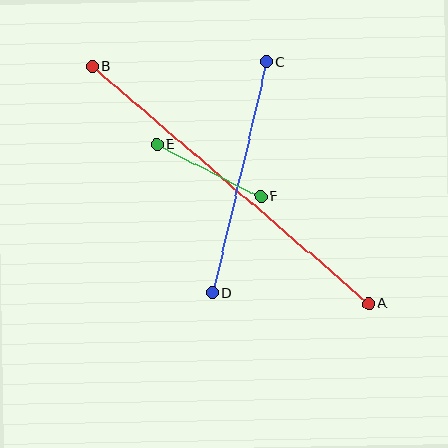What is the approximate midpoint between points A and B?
The midpoint is at approximately (231, 185) pixels.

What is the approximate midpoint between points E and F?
The midpoint is at approximately (209, 171) pixels.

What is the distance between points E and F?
The distance is approximately 117 pixels.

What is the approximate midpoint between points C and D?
The midpoint is at approximately (239, 177) pixels.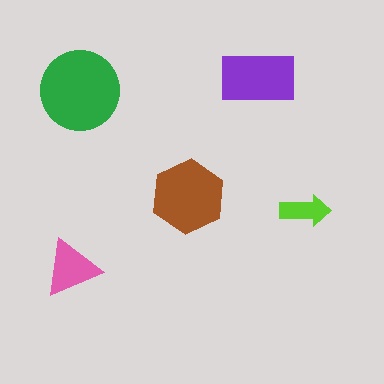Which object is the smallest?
The lime arrow.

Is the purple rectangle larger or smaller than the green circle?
Smaller.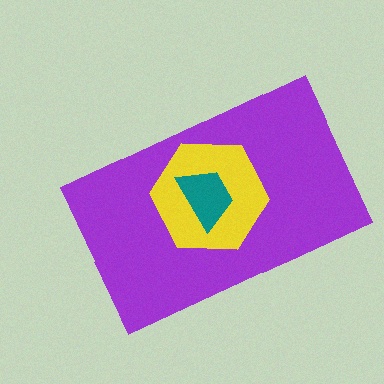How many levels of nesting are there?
3.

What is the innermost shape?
The teal trapezoid.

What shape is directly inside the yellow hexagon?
The teal trapezoid.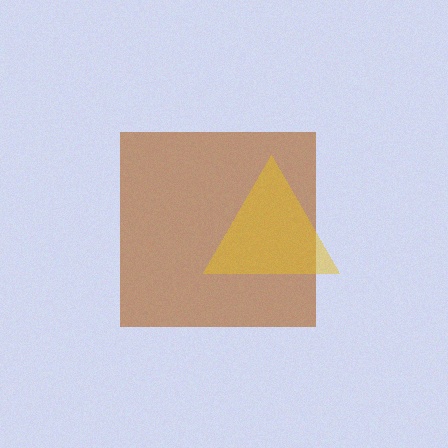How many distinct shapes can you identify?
There are 2 distinct shapes: a brown square, a yellow triangle.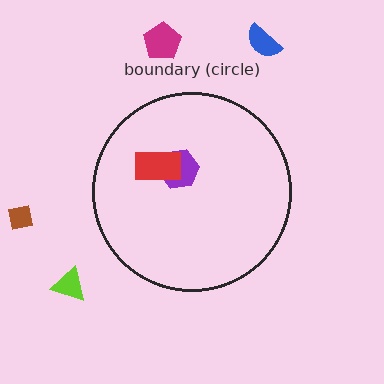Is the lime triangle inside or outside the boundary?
Outside.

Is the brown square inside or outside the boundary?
Outside.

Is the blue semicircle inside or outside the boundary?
Outside.